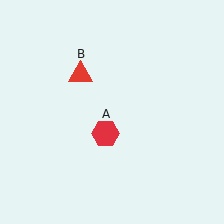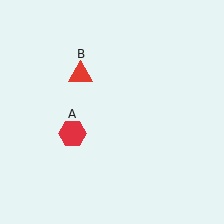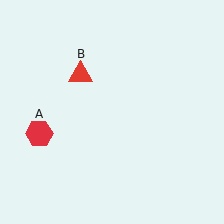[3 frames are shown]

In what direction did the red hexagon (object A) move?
The red hexagon (object A) moved left.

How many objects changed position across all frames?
1 object changed position: red hexagon (object A).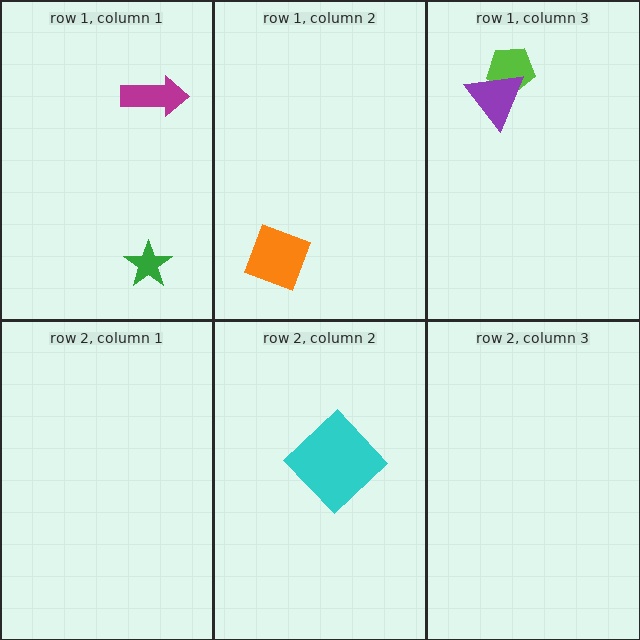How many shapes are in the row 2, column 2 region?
1.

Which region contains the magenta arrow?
The row 1, column 1 region.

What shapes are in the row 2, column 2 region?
The cyan diamond.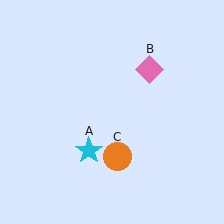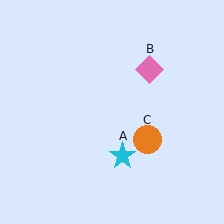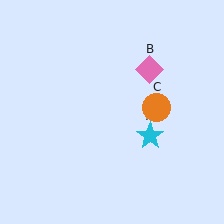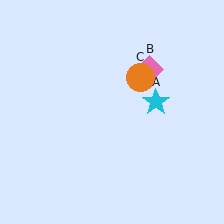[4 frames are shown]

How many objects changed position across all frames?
2 objects changed position: cyan star (object A), orange circle (object C).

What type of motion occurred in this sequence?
The cyan star (object A), orange circle (object C) rotated counterclockwise around the center of the scene.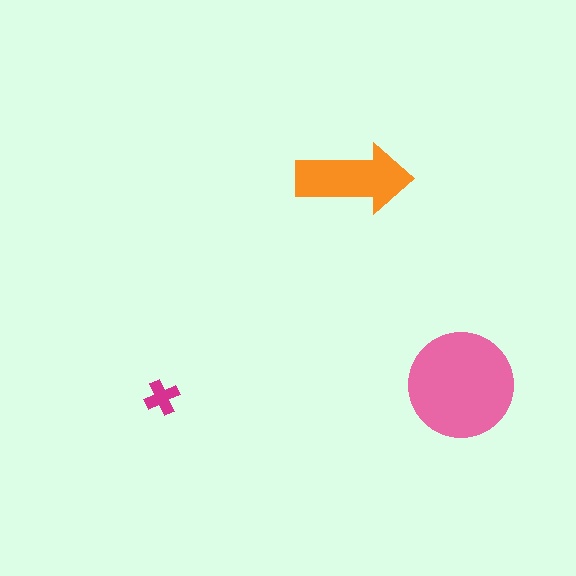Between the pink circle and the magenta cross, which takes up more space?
The pink circle.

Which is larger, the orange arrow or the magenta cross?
The orange arrow.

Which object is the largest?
The pink circle.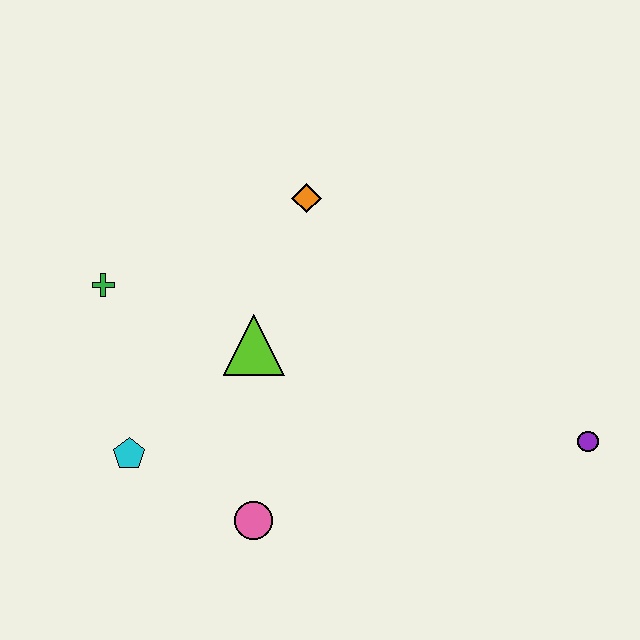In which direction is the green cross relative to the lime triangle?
The green cross is to the left of the lime triangle.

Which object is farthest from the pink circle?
The purple circle is farthest from the pink circle.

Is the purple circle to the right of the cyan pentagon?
Yes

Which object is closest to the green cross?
The lime triangle is closest to the green cross.